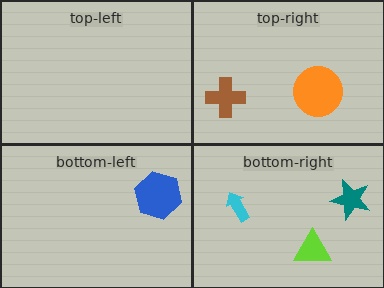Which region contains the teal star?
The bottom-right region.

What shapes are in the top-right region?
The orange circle, the brown cross.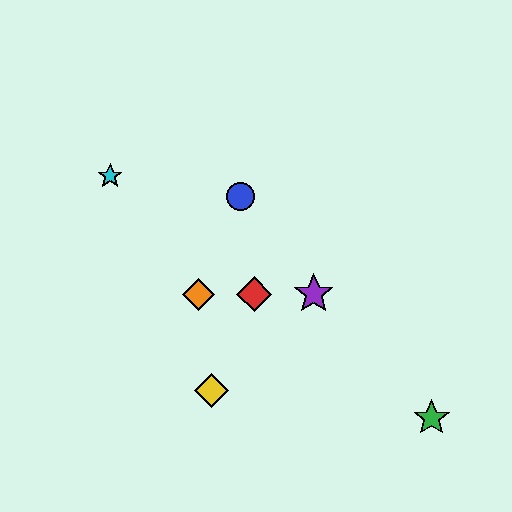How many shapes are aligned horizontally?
3 shapes (the red diamond, the purple star, the orange diamond) are aligned horizontally.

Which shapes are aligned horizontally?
The red diamond, the purple star, the orange diamond are aligned horizontally.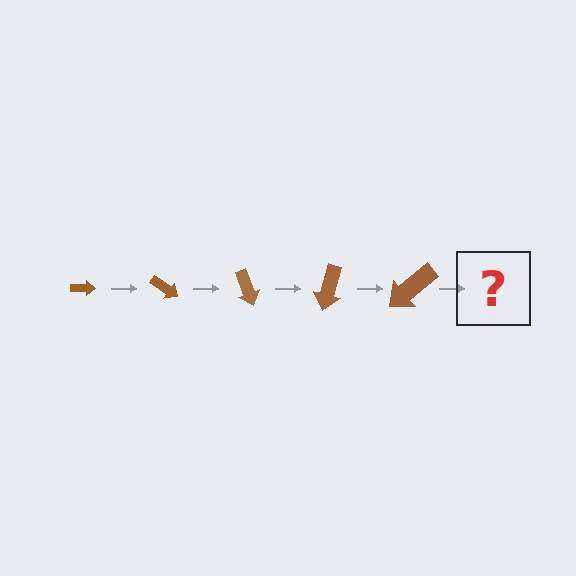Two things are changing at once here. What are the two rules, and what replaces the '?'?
The two rules are that the arrow grows larger each step and it rotates 35 degrees each step. The '?' should be an arrow, larger than the previous one and rotated 175 degrees from the start.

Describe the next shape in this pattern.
It should be an arrow, larger than the previous one and rotated 175 degrees from the start.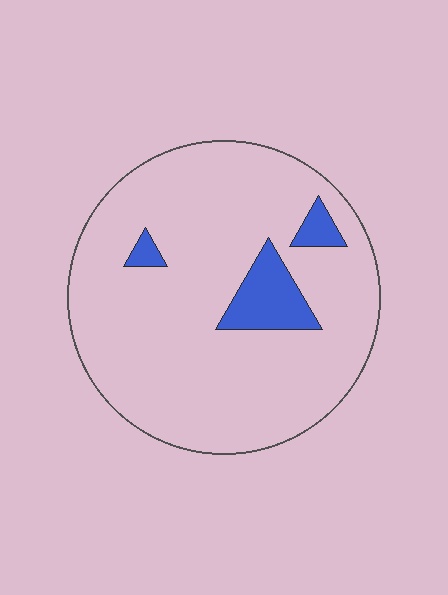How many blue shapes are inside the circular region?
3.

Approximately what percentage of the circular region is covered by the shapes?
Approximately 10%.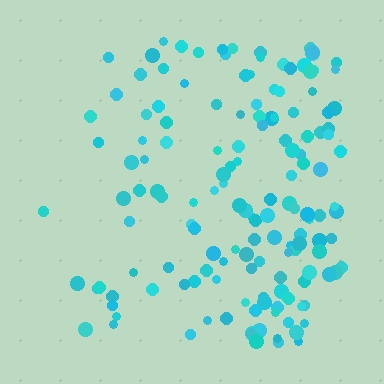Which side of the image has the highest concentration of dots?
The right.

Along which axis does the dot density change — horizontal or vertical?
Horizontal.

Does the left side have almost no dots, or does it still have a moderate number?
Still a moderate number, just noticeably fewer than the right.